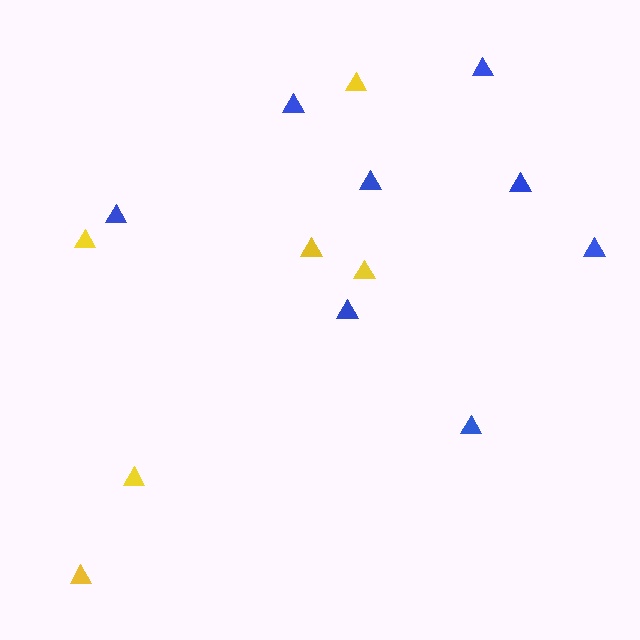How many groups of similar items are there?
There are 2 groups: one group of yellow triangles (6) and one group of blue triangles (8).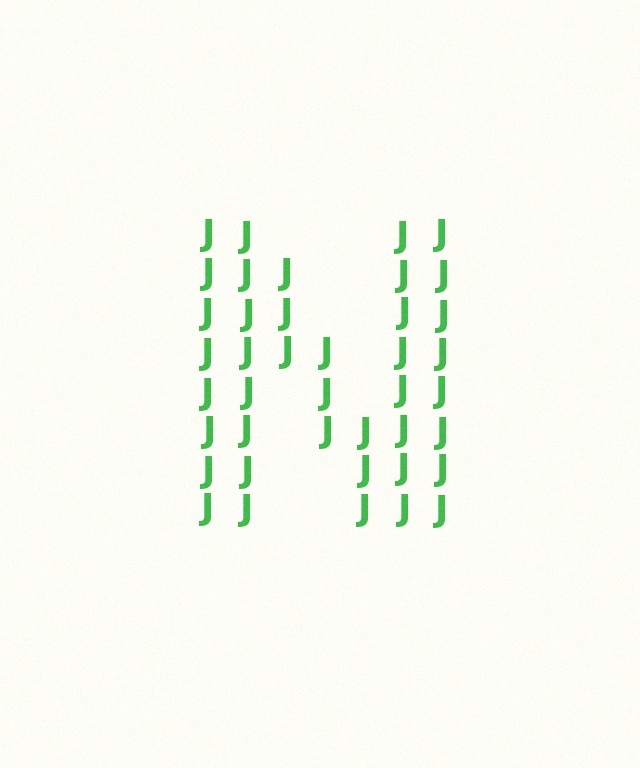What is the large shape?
The large shape is the letter N.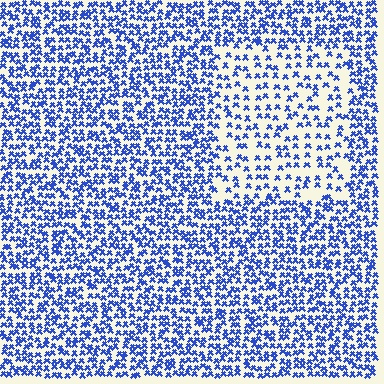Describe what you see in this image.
The image contains small blue elements arranged at two different densities. A rectangle-shaped region is visible where the elements are less densely packed than the surrounding area.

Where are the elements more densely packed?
The elements are more densely packed outside the rectangle boundary.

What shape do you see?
I see a rectangle.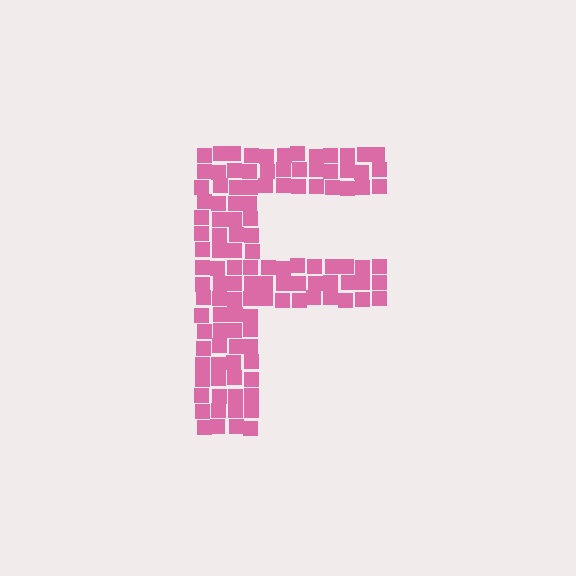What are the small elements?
The small elements are squares.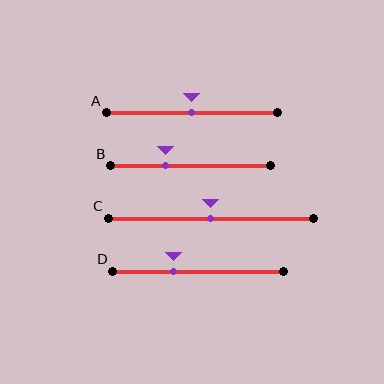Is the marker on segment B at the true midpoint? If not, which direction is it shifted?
No, the marker on segment B is shifted to the left by about 16% of the segment length.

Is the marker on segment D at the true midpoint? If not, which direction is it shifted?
No, the marker on segment D is shifted to the left by about 14% of the segment length.